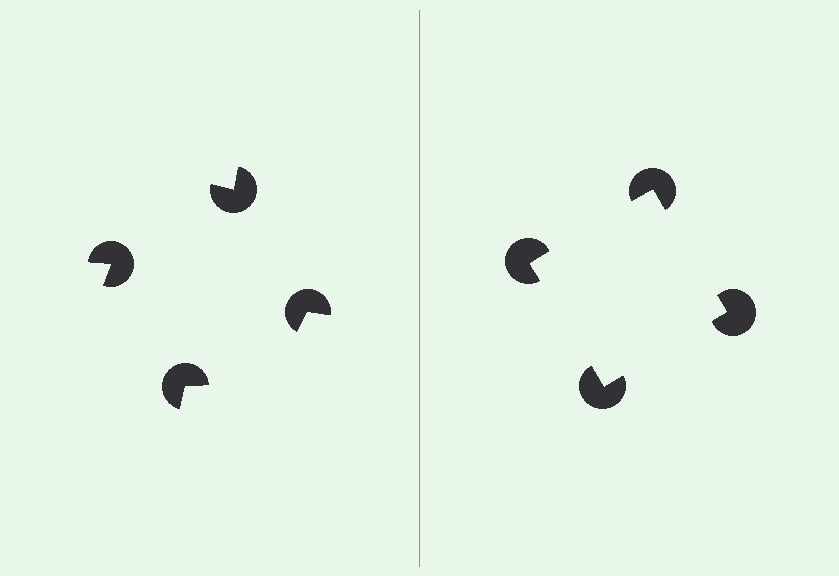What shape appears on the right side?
An illusory square.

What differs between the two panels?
The pac-man discs are positioned identically on both sides; only the wedge orientations differ. On the right they align to a square; on the left they are misaligned.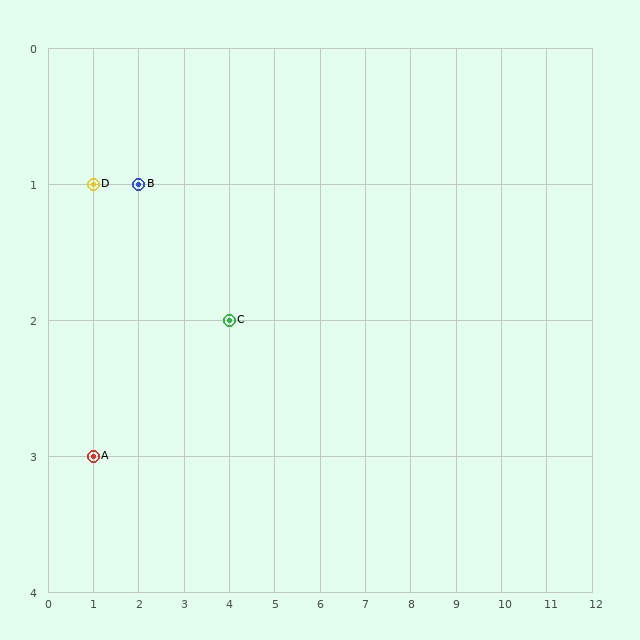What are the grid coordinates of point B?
Point B is at grid coordinates (2, 1).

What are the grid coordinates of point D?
Point D is at grid coordinates (1, 1).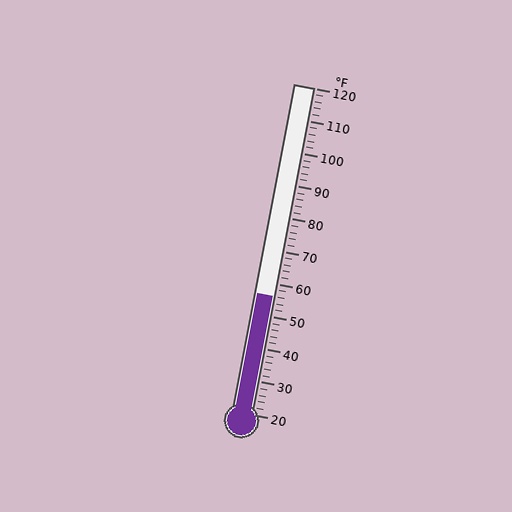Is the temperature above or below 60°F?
The temperature is below 60°F.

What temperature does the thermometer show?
The thermometer shows approximately 56°F.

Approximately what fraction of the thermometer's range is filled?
The thermometer is filled to approximately 35% of its range.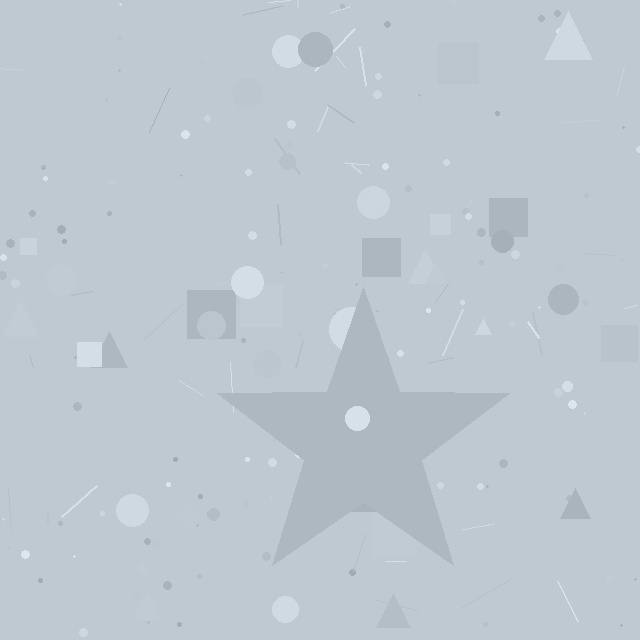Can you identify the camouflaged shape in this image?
The camouflaged shape is a star.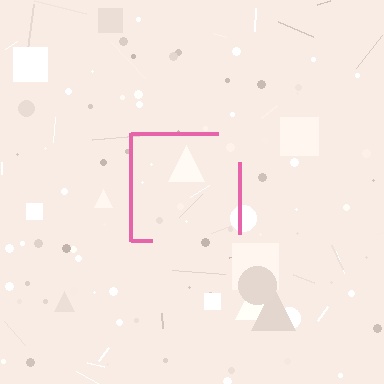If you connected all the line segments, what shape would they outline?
They would outline a square.